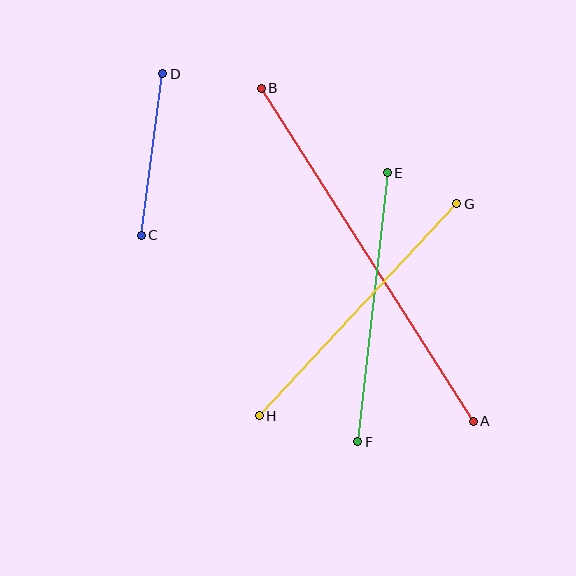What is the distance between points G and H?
The distance is approximately 290 pixels.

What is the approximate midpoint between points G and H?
The midpoint is at approximately (358, 310) pixels.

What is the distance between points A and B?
The distance is approximately 395 pixels.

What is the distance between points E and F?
The distance is approximately 270 pixels.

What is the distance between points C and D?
The distance is approximately 163 pixels.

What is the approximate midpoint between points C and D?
The midpoint is at approximately (152, 155) pixels.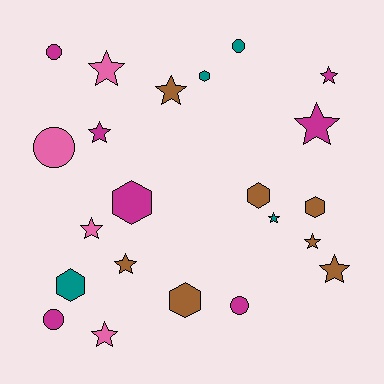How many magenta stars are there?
There are 3 magenta stars.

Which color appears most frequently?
Brown, with 7 objects.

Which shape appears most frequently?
Star, with 11 objects.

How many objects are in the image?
There are 22 objects.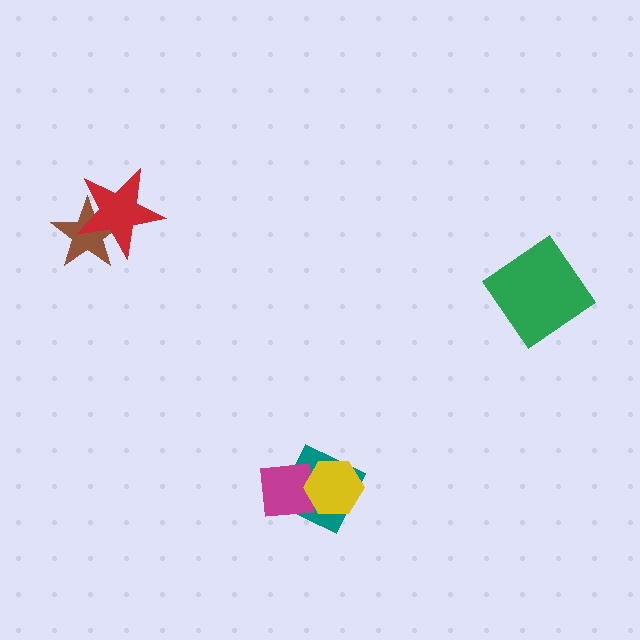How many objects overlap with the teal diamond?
2 objects overlap with the teal diamond.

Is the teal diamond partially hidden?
Yes, it is partially covered by another shape.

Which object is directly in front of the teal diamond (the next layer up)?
The magenta square is directly in front of the teal diamond.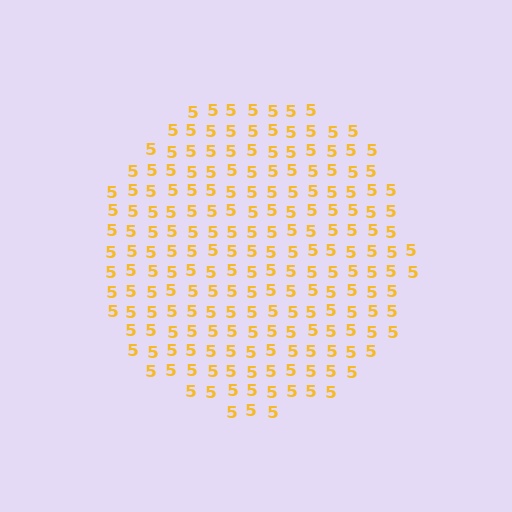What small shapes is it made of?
It is made of small digit 5's.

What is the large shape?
The large shape is a circle.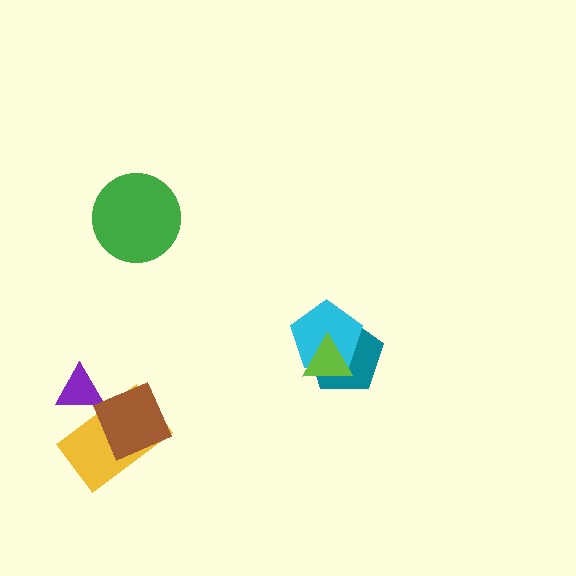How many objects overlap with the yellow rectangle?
2 objects overlap with the yellow rectangle.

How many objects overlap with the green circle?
0 objects overlap with the green circle.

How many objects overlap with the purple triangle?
1 object overlaps with the purple triangle.